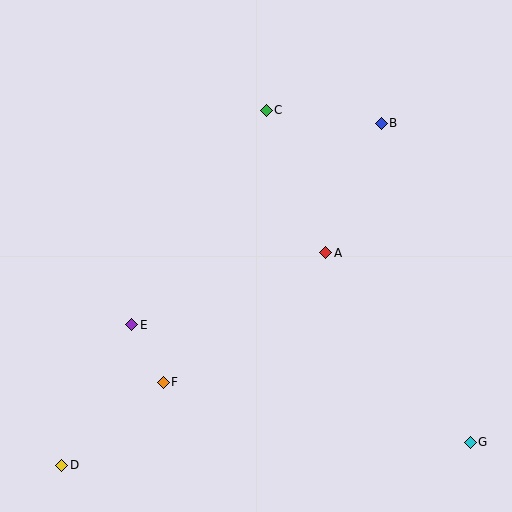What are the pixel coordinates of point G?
Point G is at (470, 442).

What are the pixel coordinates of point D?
Point D is at (62, 465).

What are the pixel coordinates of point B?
Point B is at (381, 123).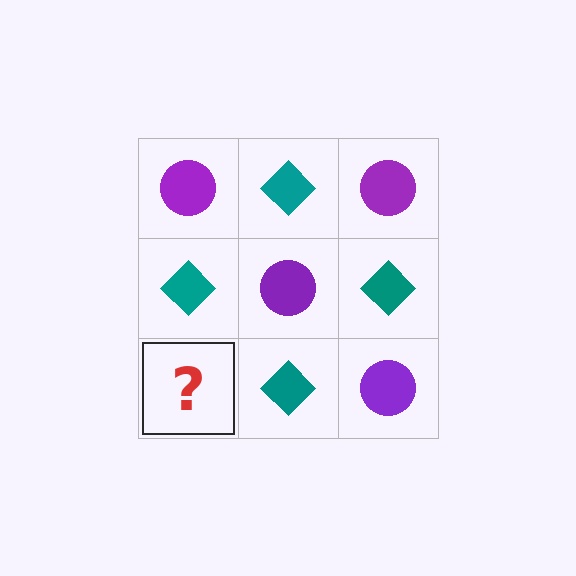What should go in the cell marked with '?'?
The missing cell should contain a purple circle.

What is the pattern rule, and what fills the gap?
The rule is that it alternates purple circle and teal diamond in a checkerboard pattern. The gap should be filled with a purple circle.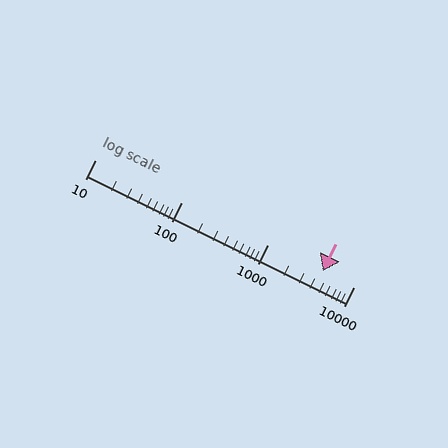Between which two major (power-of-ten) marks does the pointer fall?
The pointer is between 1000 and 10000.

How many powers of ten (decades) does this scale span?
The scale spans 3 decades, from 10 to 10000.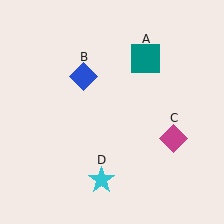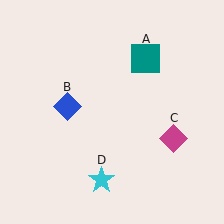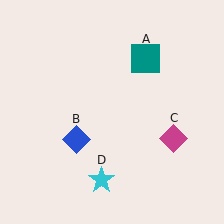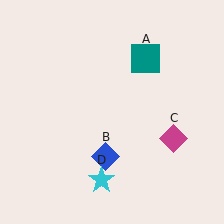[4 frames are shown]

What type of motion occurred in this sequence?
The blue diamond (object B) rotated counterclockwise around the center of the scene.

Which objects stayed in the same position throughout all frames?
Teal square (object A) and magenta diamond (object C) and cyan star (object D) remained stationary.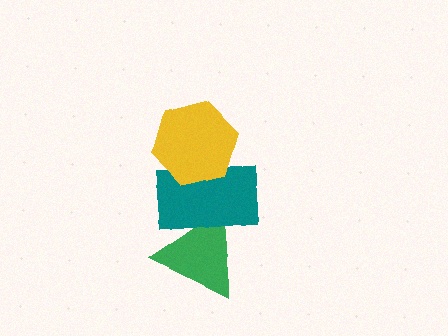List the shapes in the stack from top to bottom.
From top to bottom: the yellow hexagon, the teal rectangle, the green triangle.